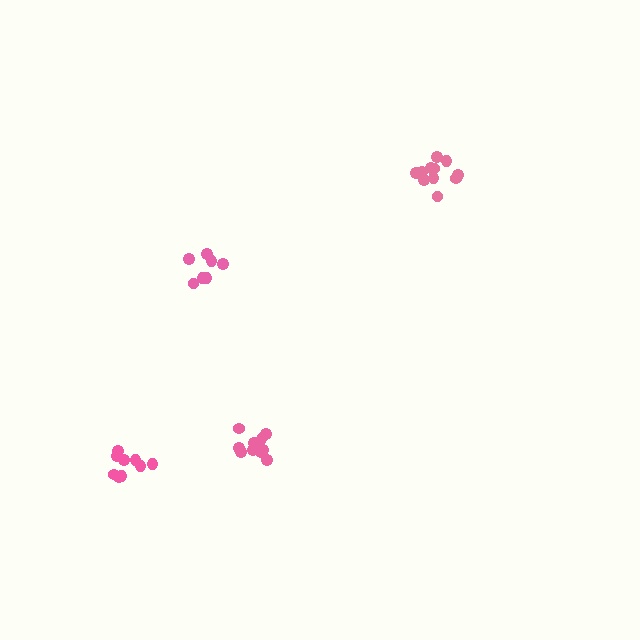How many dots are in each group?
Group 1: 9 dots, Group 2: 10 dots, Group 3: 7 dots, Group 4: 12 dots (38 total).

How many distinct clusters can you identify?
There are 4 distinct clusters.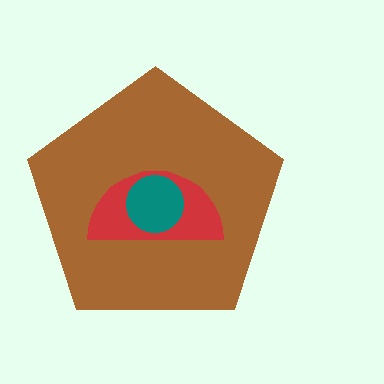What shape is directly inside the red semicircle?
The teal circle.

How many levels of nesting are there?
3.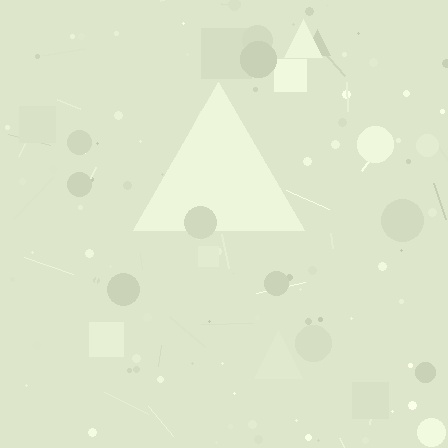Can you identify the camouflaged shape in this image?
The camouflaged shape is a triangle.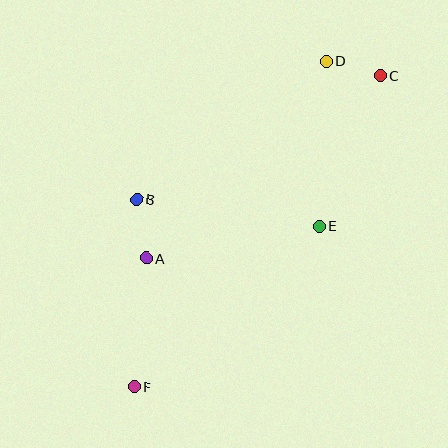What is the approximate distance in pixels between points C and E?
The distance between C and E is approximately 162 pixels.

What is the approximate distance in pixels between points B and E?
The distance between B and E is approximately 185 pixels.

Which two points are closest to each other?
Points C and D are closest to each other.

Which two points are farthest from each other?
Points C and F are farthest from each other.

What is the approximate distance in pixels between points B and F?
The distance between B and F is approximately 187 pixels.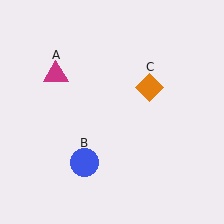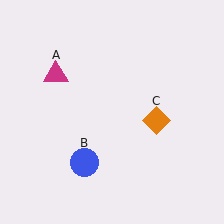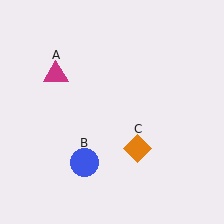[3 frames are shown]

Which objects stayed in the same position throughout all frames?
Magenta triangle (object A) and blue circle (object B) remained stationary.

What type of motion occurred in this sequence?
The orange diamond (object C) rotated clockwise around the center of the scene.